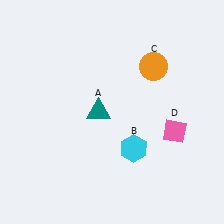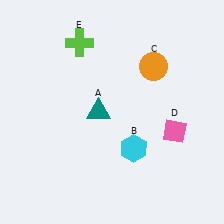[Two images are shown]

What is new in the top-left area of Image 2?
A lime cross (E) was added in the top-left area of Image 2.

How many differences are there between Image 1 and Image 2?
There is 1 difference between the two images.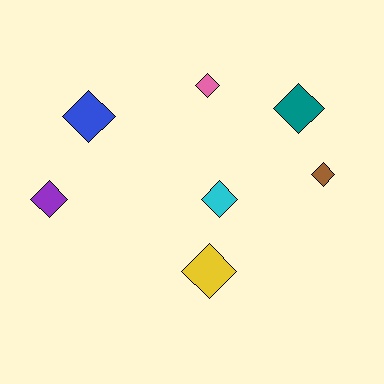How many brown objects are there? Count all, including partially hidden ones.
There is 1 brown object.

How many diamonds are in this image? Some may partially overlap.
There are 7 diamonds.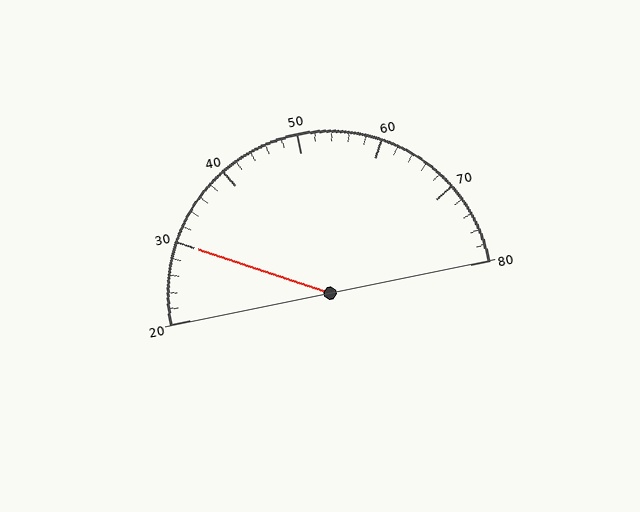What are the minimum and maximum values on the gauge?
The gauge ranges from 20 to 80.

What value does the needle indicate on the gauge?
The needle indicates approximately 30.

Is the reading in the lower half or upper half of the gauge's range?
The reading is in the lower half of the range (20 to 80).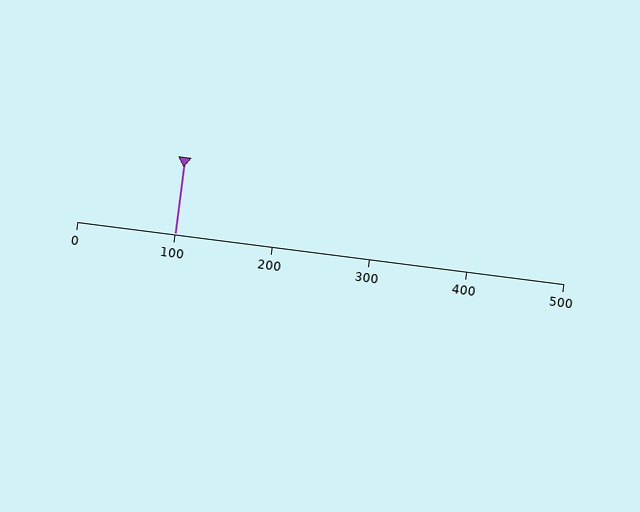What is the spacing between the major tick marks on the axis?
The major ticks are spaced 100 apart.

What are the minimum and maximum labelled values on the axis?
The axis runs from 0 to 500.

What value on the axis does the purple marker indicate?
The marker indicates approximately 100.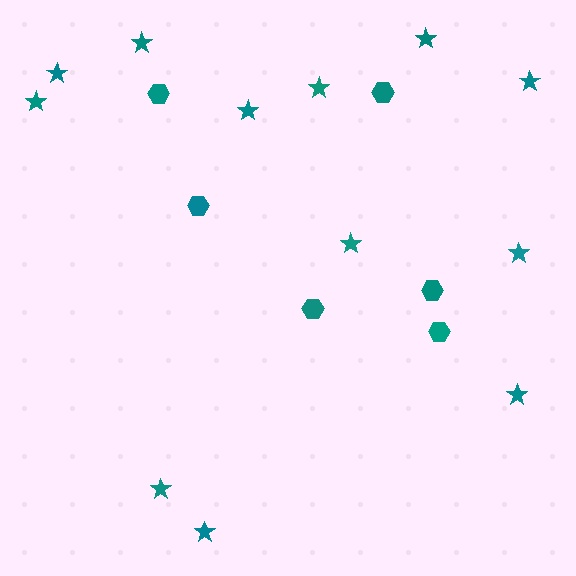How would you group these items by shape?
There are 2 groups: one group of stars (12) and one group of hexagons (6).